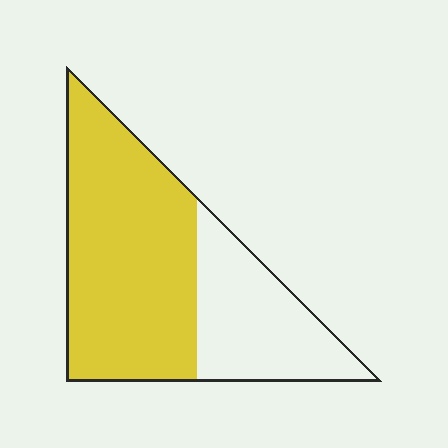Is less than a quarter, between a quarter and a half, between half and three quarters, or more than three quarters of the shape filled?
Between half and three quarters.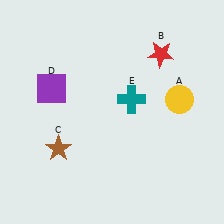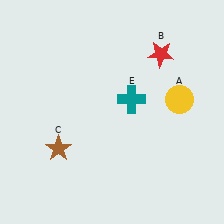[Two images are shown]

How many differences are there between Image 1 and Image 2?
There is 1 difference between the two images.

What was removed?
The purple square (D) was removed in Image 2.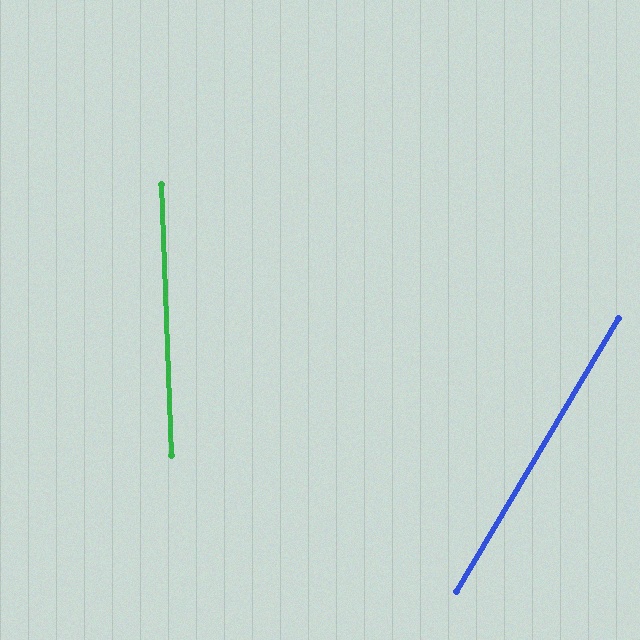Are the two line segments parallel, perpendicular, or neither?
Neither parallel nor perpendicular — they differ by about 33°.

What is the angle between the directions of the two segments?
Approximately 33 degrees.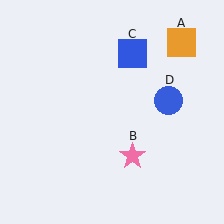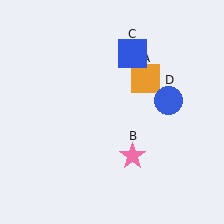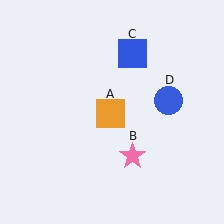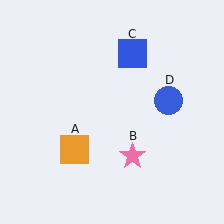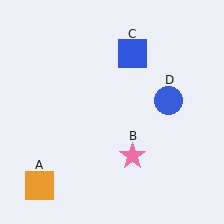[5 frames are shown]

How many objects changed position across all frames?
1 object changed position: orange square (object A).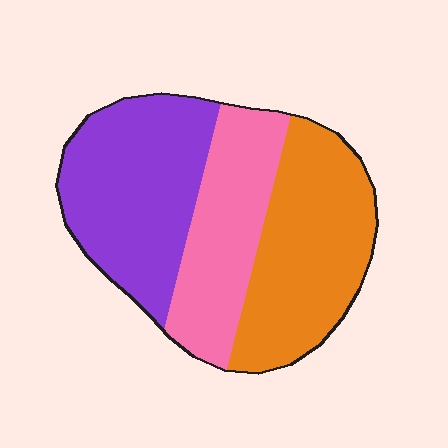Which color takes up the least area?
Pink, at roughly 25%.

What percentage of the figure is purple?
Purple takes up about three eighths (3/8) of the figure.